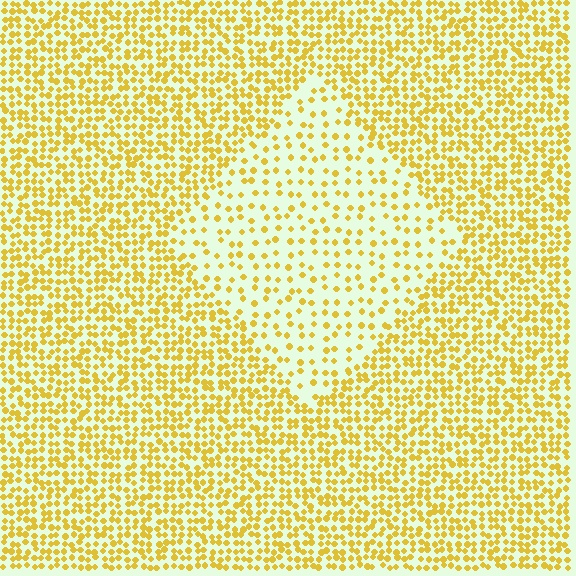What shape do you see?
I see a diamond.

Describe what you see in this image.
The image contains small yellow elements arranged at two different densities. A diamond-shaped region is visible where the elements are less densely packed than the surrounding area.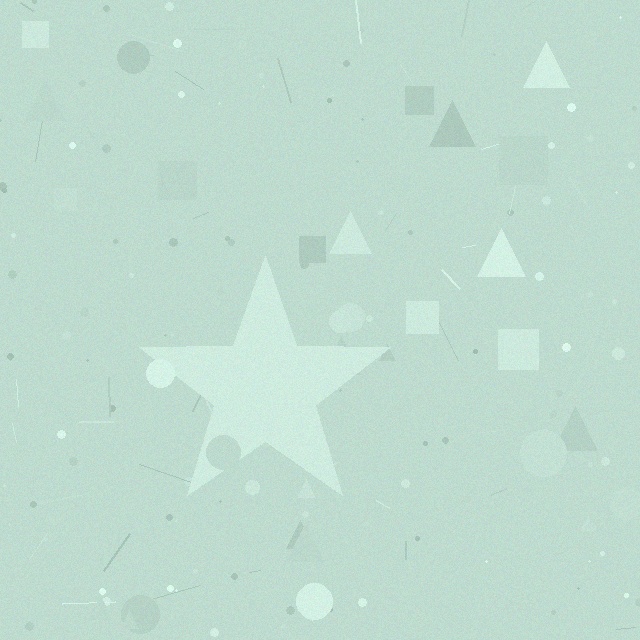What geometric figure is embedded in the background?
A star is embedded in the background.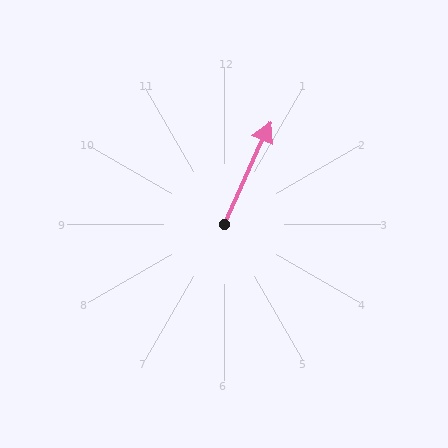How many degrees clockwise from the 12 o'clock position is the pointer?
Approximately 24 degrees.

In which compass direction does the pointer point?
Northeast.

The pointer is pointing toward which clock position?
Roughly 1 o'clock.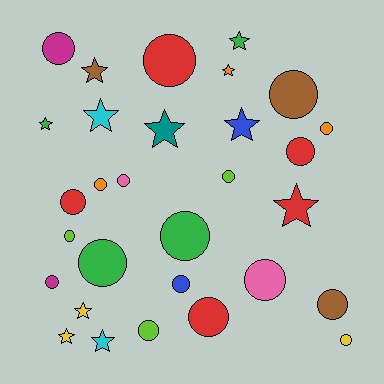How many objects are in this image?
There are 30 objects.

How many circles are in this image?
There are 19 circles.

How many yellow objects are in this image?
There are 3 yellow objects.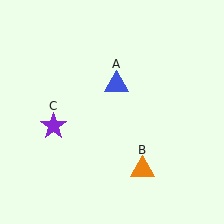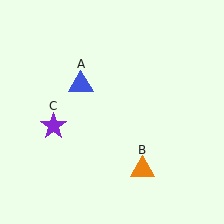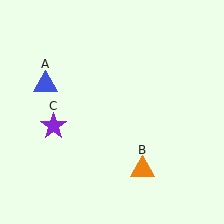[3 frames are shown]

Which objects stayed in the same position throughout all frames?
Orange triangle (object B) and purple star (object C) remained stationary.